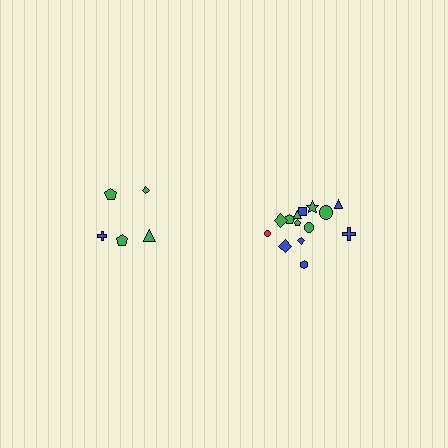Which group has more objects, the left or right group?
The right group.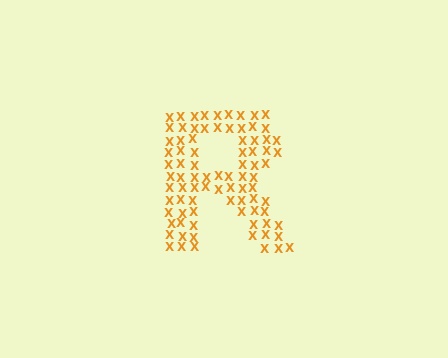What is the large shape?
The large shape is the letter R.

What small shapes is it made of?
It is made of small letter X's.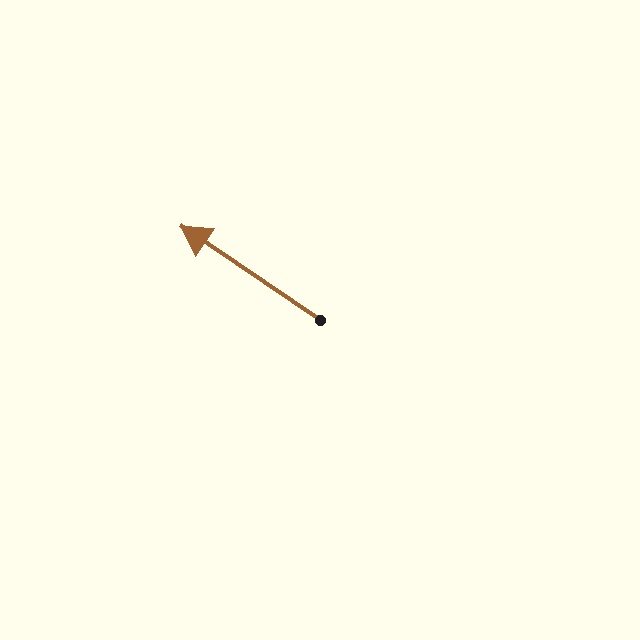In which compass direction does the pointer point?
Northwest.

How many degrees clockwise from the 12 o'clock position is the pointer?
Approximately 304 degrees.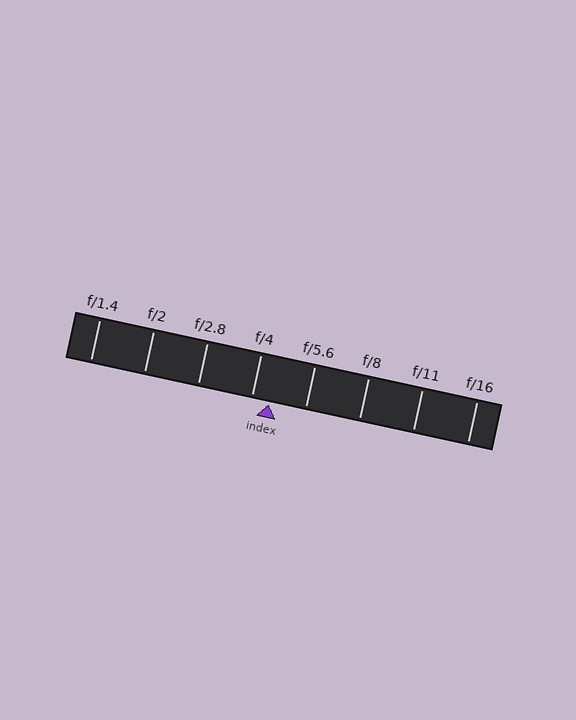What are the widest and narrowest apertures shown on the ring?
The widest aperture shown is f/1.4 and the narrowest is f/16.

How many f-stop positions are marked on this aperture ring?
There are 8 f-stop positions marked.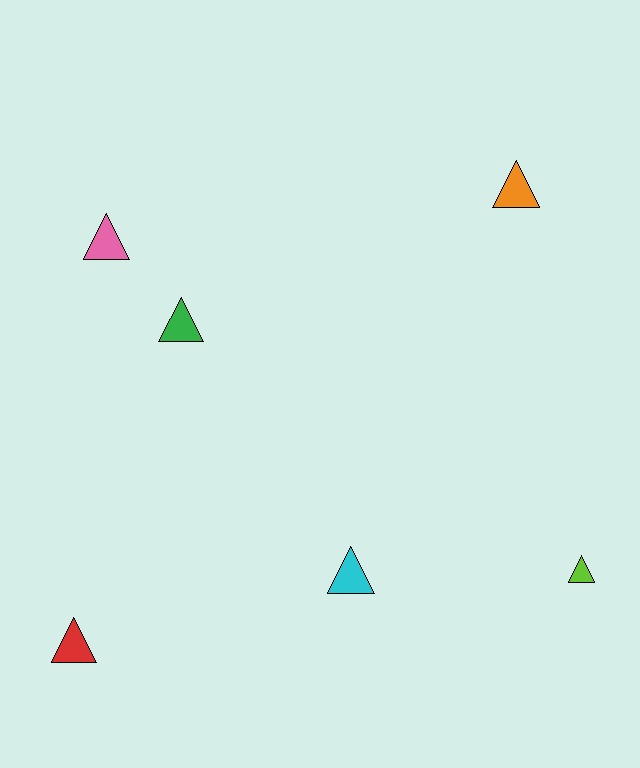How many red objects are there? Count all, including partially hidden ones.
There is 1 red object.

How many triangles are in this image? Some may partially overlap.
There are 6 triangles.